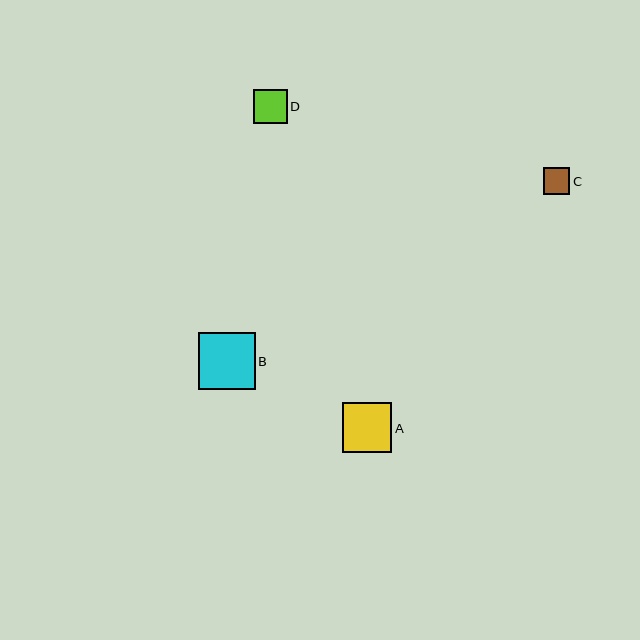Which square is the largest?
Square B is the largest with a size of approximately 57 pixels.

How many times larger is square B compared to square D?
Square B is approximately 1.7 times the size of square D.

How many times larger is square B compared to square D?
Square B is approximately 1.7 times the size of square D.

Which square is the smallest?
Square C is the smallest with a size of approximately 26 pixels.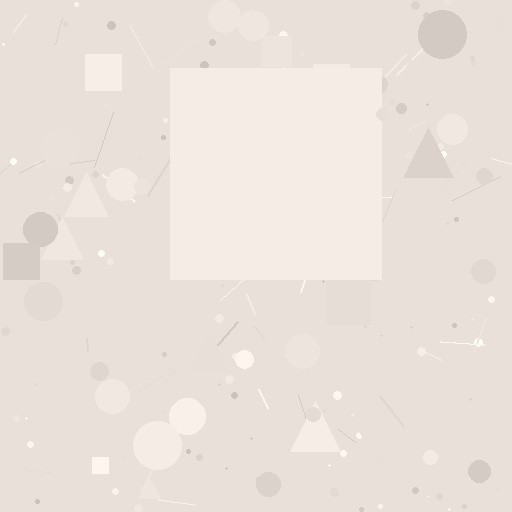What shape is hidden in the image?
A square is hidden in the image.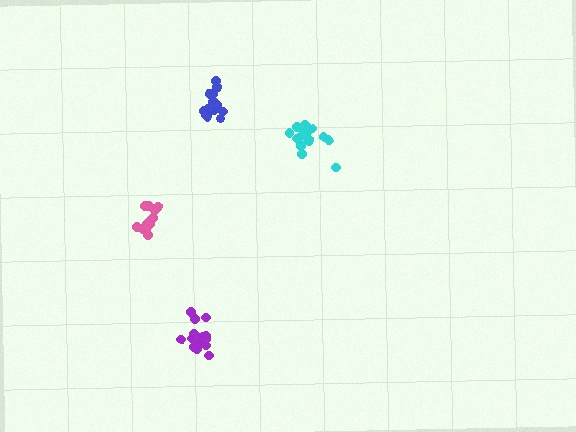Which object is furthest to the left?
The pink cluster is leftmost.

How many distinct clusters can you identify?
There are 4 distinct clusters.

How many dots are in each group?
Group 1: 15 dots, Group 2: 12 dots, Group 3: 18 dots, Group 4: 14 dots (59 total).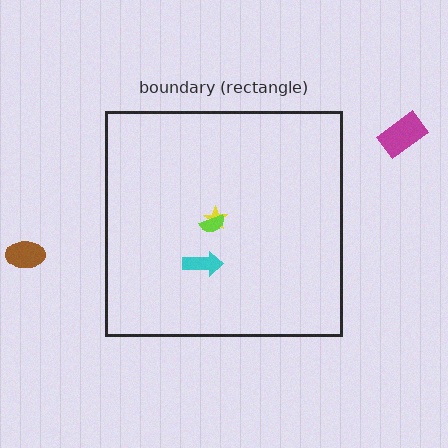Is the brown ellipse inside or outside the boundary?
Outside.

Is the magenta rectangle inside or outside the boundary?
Outside.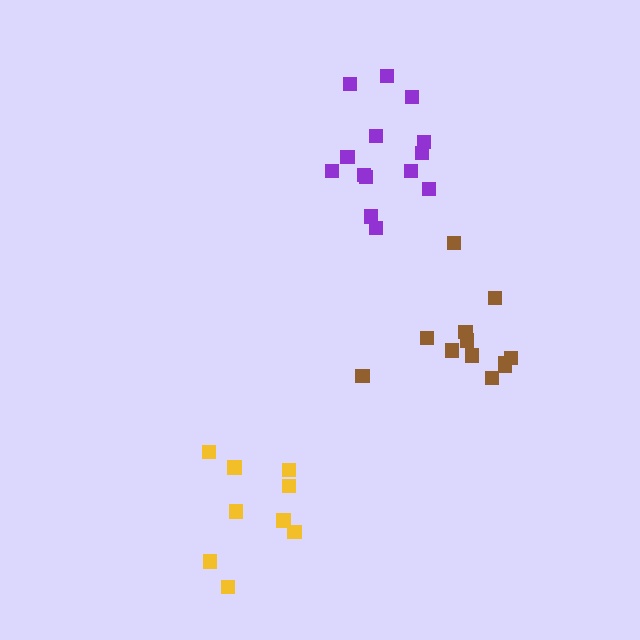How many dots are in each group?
Group 1: 12 dots, Group 2: 14 dots, Group 3: 9 dots (35 total).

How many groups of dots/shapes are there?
There are 3 groups.